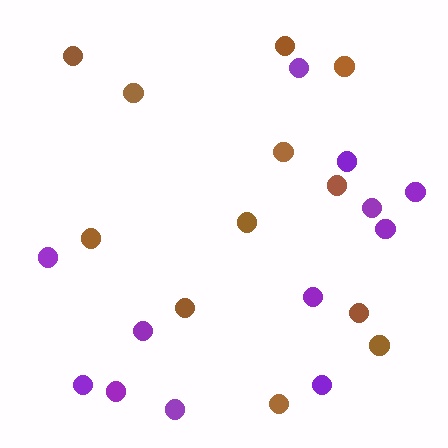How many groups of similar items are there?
There are 2 groups: one group of brown circles (12) and one group of purple circles (12).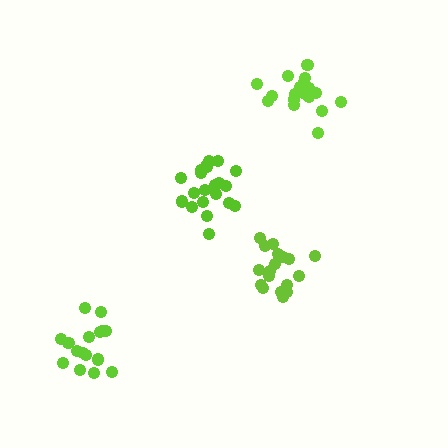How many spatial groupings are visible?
There are 4 spatial groupings.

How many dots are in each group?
Group 1: 18 dots, Group 2: 21 dots, Group 3: 18 dots, Group 4: 16 dots (73 total).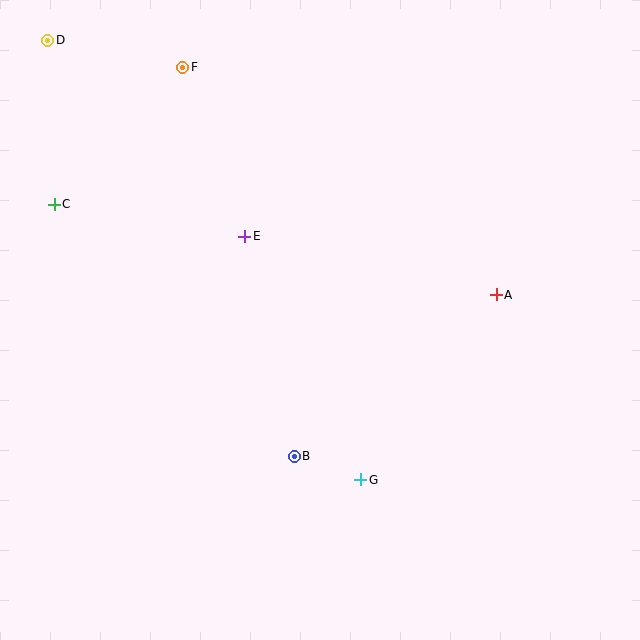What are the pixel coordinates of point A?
Point A is at (496, 295).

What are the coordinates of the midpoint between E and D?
The midpoint between E and D is at (146, 138).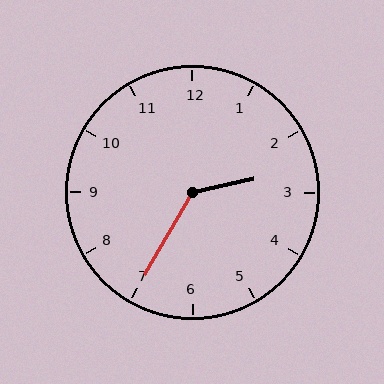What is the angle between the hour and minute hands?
Approximately 132 degrees.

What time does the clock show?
2:35.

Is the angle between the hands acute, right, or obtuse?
It is obtuse.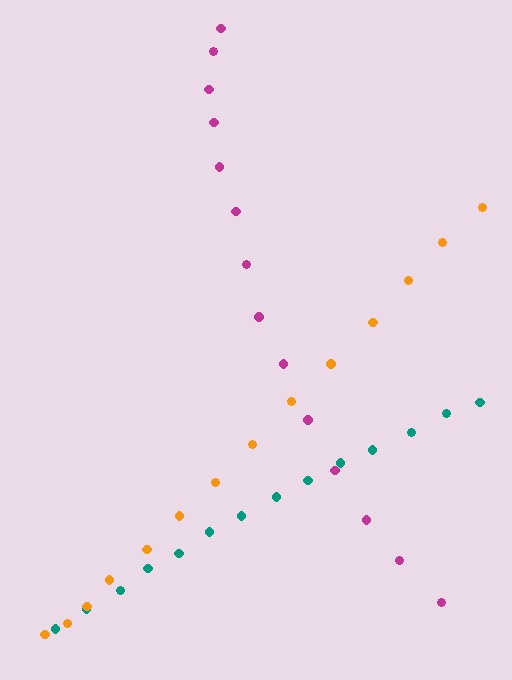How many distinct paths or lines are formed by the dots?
There are 3 distinct paths.